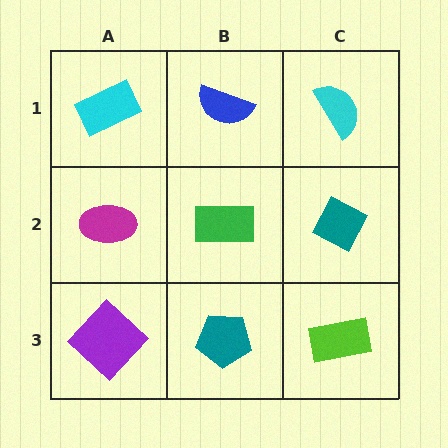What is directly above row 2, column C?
A cyan semicircle.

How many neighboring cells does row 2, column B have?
4.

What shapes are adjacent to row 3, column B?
A green rectangle (row 2, column B), a purple diamond (row 3, column A), a lime rectangle (row 3, column C).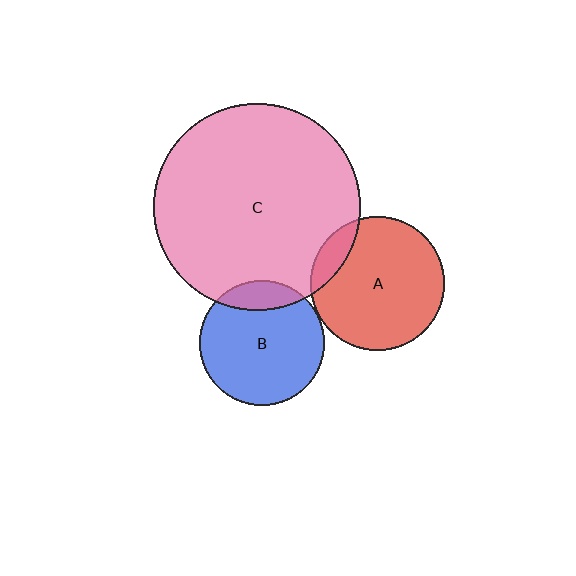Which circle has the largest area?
Circle C (pink).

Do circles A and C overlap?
Yes.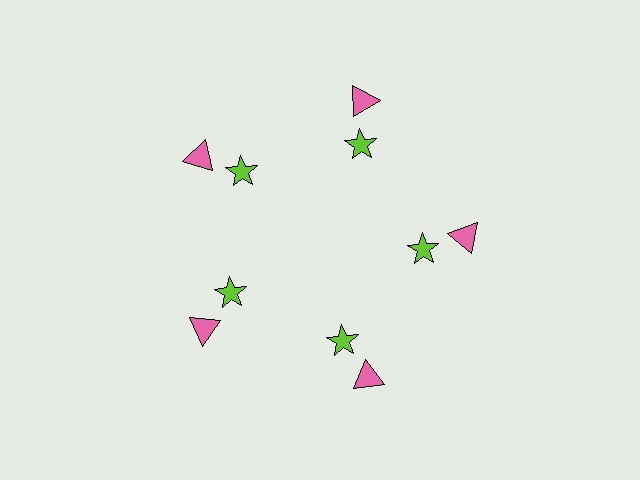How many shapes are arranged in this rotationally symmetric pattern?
There are 10 shapes, arranged in 5 groups of 2.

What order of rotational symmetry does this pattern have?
This pattern has 5-fold rotational symmetry.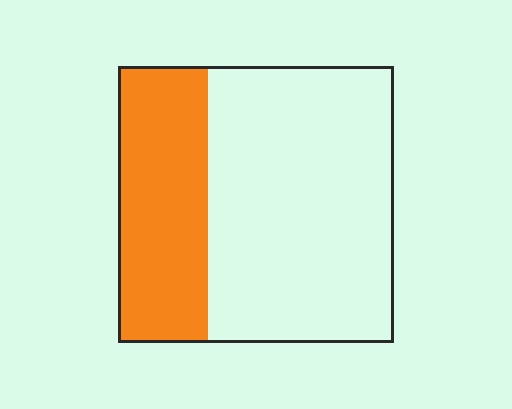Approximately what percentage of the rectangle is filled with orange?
Approximately 35%.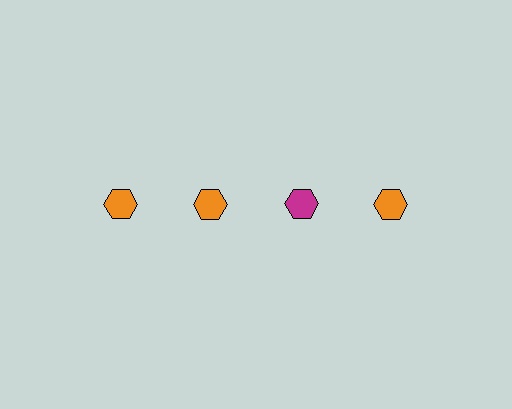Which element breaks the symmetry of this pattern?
The magenta hexagon in the top row, center column breaks the symmetry. All other shapes are orange hexagons.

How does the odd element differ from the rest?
It has a different color: magenta instead of orange.